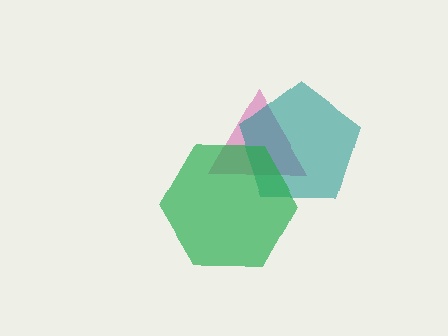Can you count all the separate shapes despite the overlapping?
Yes, there are 3 separate shapes.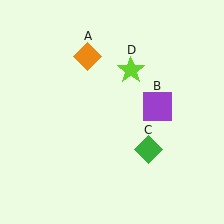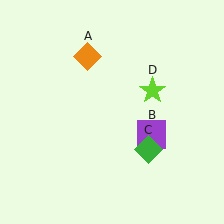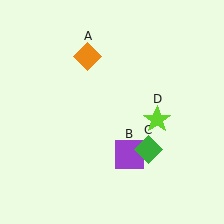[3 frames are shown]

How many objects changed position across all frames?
2 objects changed position: purple square (object B), lime star (object D).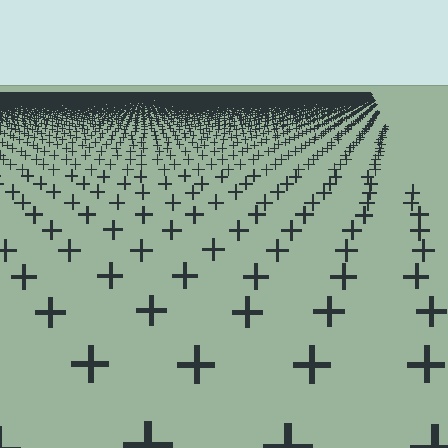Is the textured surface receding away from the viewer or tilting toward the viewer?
The surface is receding away from the viewer. Texture elements get smaller and denser toward the top.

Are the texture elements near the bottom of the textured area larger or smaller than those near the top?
Larger. Near the bottom, elements are closer to the viewer and appear at a bigger on-screen size.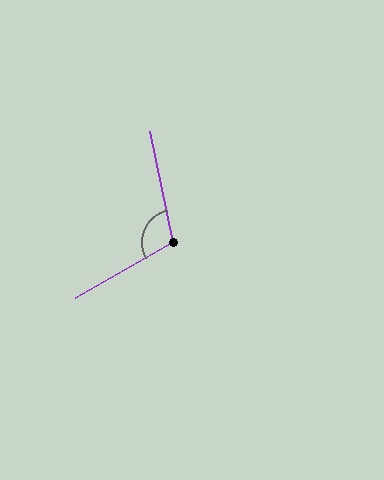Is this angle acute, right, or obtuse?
It is obtuse.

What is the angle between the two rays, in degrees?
Approximately 108 degrees.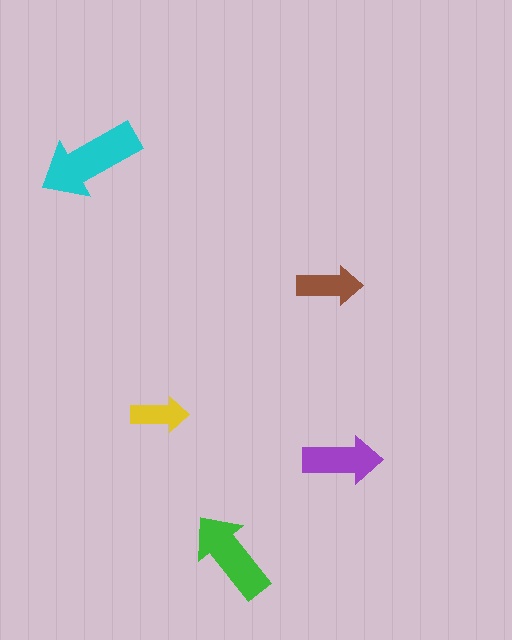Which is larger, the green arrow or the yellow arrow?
The green one.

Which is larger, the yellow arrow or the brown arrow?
The brown one.